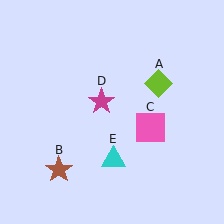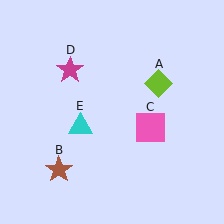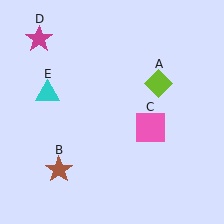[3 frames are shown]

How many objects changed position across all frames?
2 objects changed position: magenta star (object D), cyan triangle (object E).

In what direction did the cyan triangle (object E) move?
The cyan triangle (object E) moved up and to the left.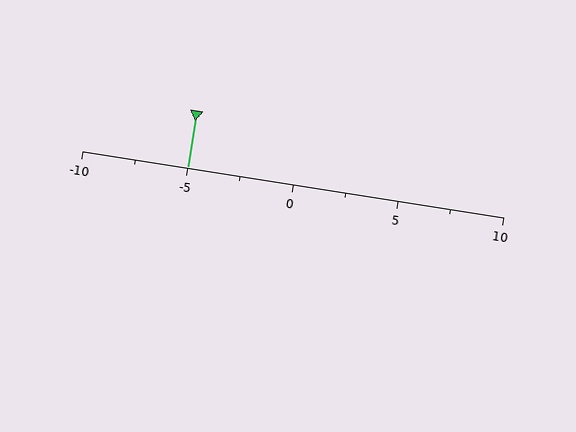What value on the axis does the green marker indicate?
The marker indicates approximately -5.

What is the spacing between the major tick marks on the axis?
The major ticks are spaced 5 apart.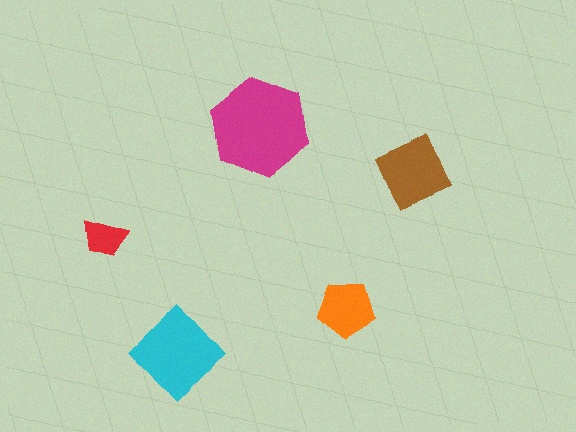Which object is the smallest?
The red trapezoid.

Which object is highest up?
The magenta hexagon is topmost.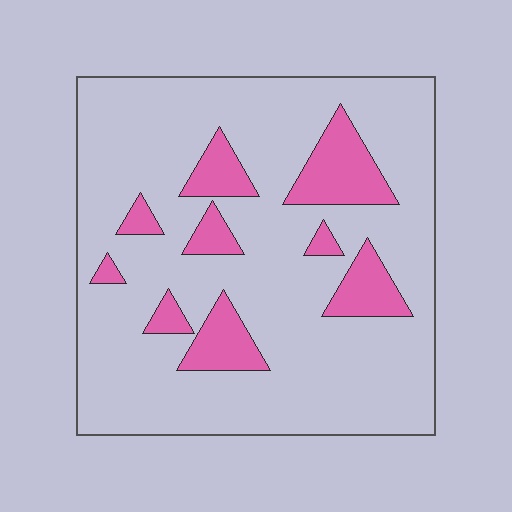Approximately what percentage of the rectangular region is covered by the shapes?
Approximately 15%.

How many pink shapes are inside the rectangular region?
9.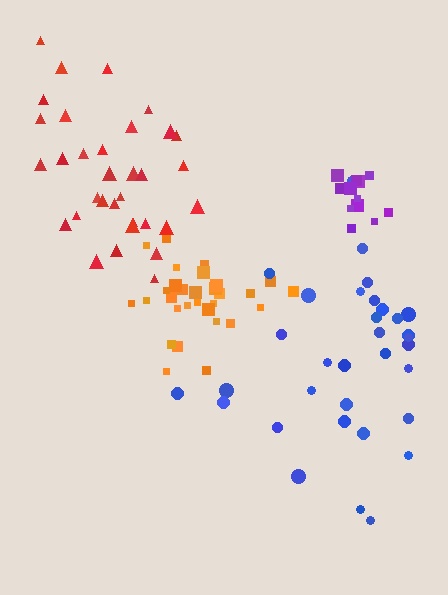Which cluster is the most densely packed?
Purple.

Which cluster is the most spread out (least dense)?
Blue.